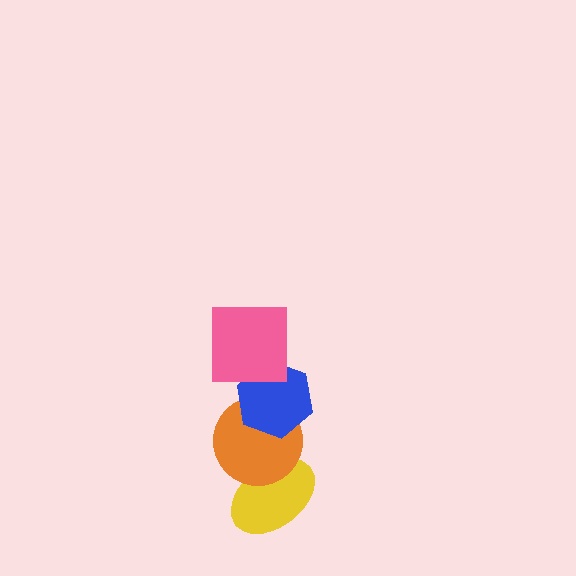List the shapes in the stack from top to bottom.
From top to bottom: the pink square, the blue hexagon, the orange circle, the yellow ellipse.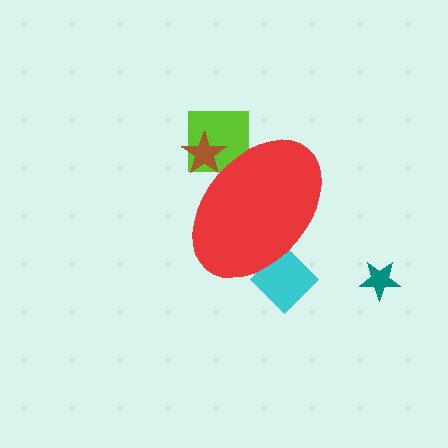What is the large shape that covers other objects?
A red ellipse.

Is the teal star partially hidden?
No, the teal star is fully visible.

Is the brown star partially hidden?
Yes, the brown star is partially hidden behind the red ellipse.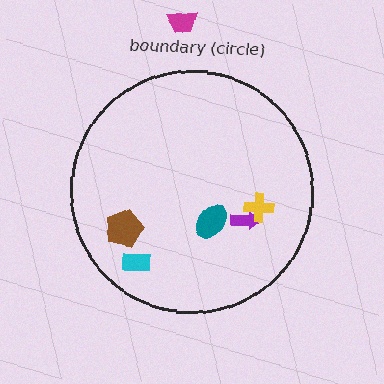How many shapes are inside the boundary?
5 inside, 1 outside.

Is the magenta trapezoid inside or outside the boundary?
Outside.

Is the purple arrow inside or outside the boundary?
Inside.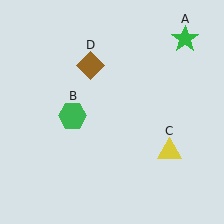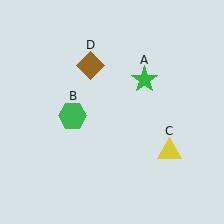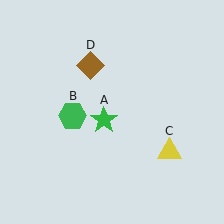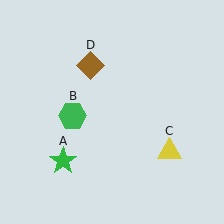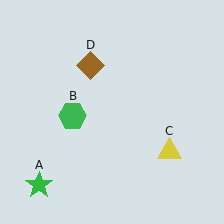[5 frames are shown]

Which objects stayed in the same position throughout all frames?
Green hexagon (object B) and yellow triangle (object C) and brown diamond (object D) remained stationary.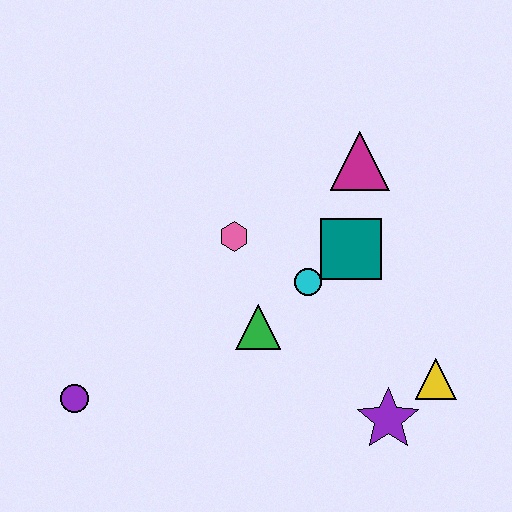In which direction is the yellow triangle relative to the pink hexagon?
The yellow triangle is to the right of the pink hexagon.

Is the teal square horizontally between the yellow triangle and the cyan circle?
Yes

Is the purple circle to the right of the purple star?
No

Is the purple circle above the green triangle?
No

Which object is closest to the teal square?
The cyan circle is closest to the teal square.